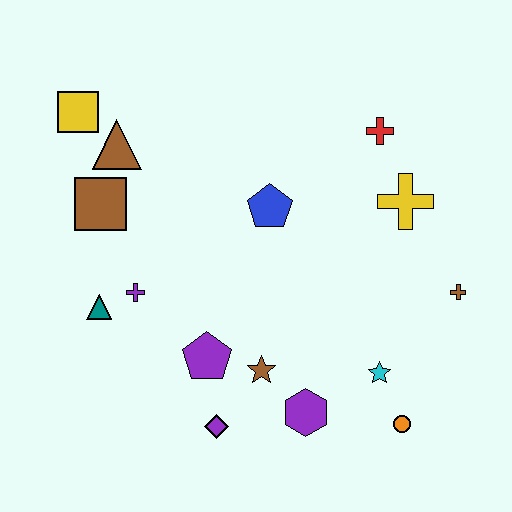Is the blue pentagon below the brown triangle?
Yes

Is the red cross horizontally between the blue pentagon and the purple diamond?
No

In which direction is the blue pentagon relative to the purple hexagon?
The blue pentagon is above the purple hexagon.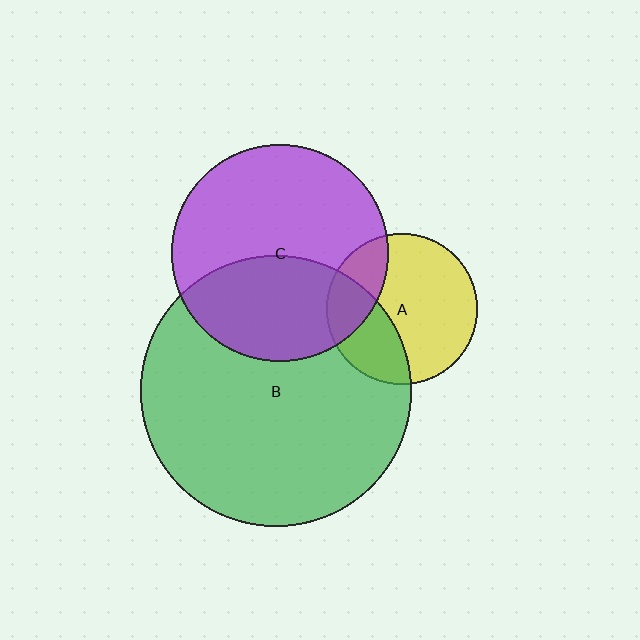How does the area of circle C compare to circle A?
Approximately 2.1 times.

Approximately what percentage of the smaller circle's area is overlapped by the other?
Approximately 40%.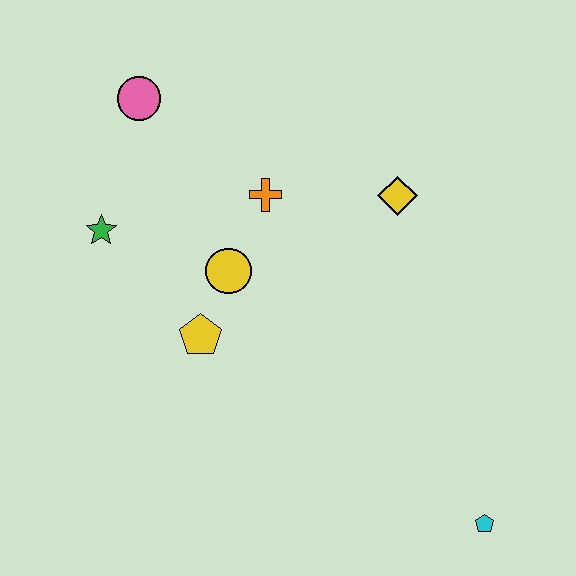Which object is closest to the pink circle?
The green star is closest to the pink circle.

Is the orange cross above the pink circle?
No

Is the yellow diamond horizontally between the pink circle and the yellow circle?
No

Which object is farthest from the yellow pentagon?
The cyan pentagon is farthest from the yellow pentagon.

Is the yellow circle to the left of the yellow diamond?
Yes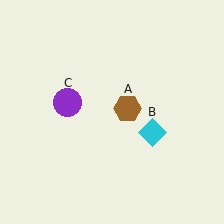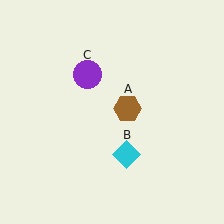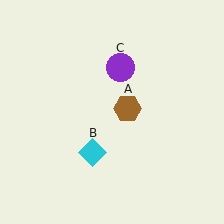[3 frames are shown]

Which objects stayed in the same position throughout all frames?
Brown hexagon (object A) remained stationary.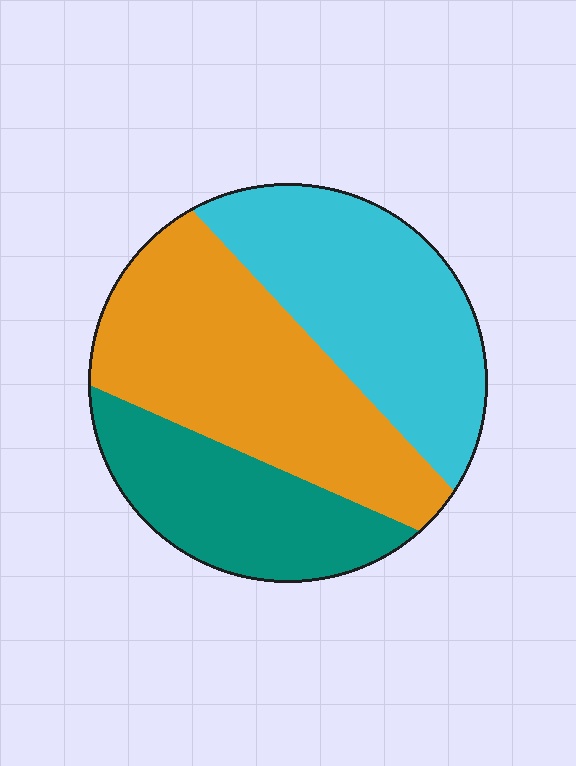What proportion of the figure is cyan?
Cyan takes up about one third (1/3) of the figure.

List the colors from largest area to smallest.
From largest to smallest: orange, cyan, teal.